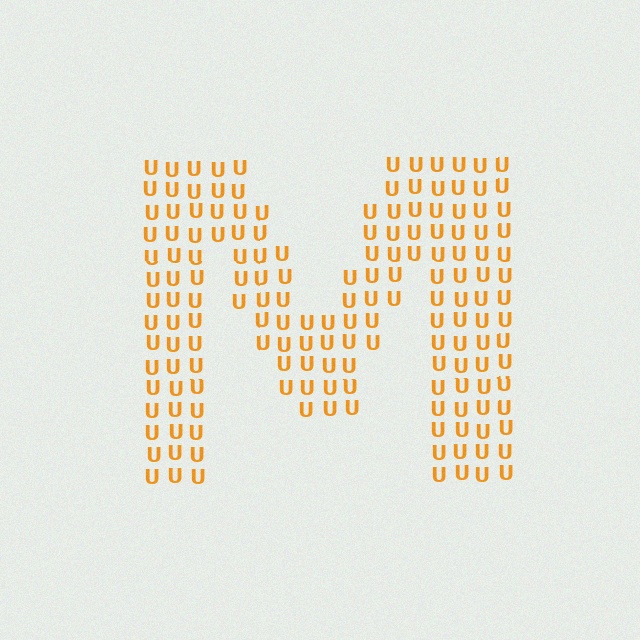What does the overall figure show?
The overall figure shows the letter M.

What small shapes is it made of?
It is made of small letter U's.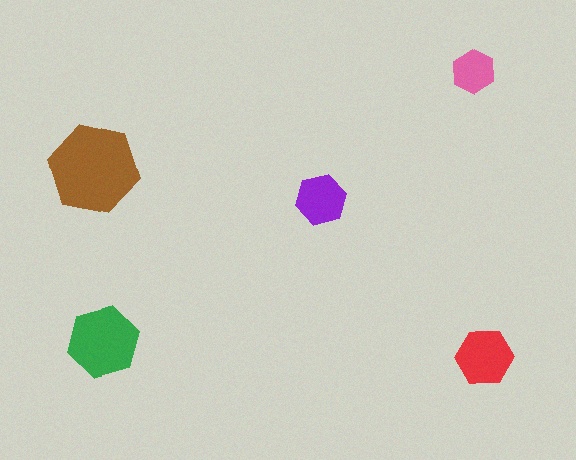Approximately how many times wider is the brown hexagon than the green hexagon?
About 1.5 times wider.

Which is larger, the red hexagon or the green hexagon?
The green one.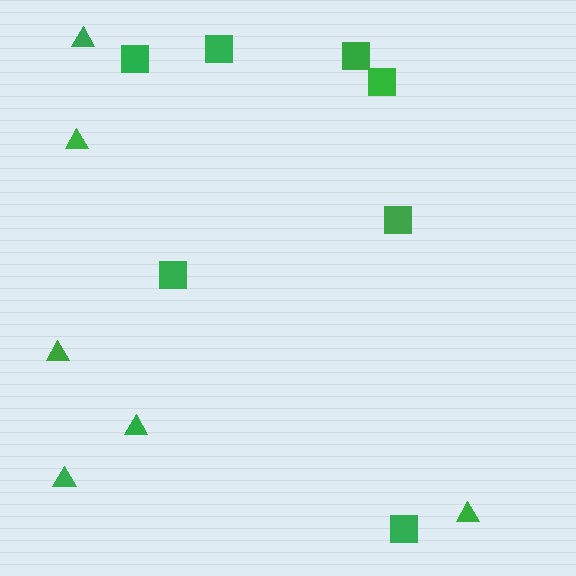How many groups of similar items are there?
There are 2 groups: one group of triangles (6) and one group of squares (7).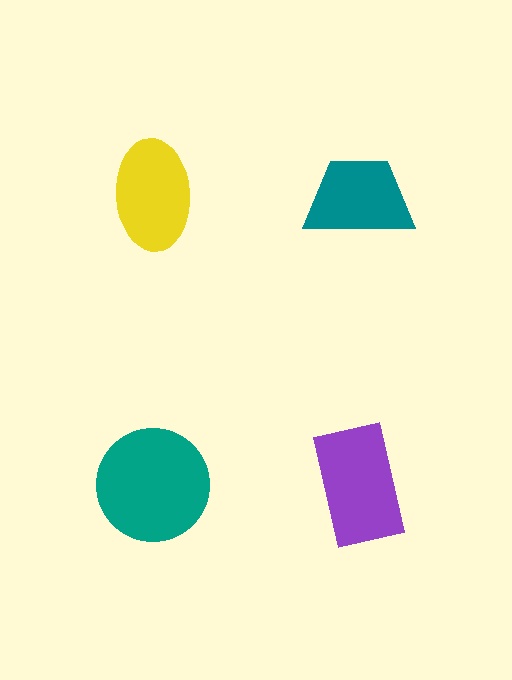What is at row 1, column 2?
A teal trapezoid.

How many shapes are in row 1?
2 shapes.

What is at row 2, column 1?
A teal circle.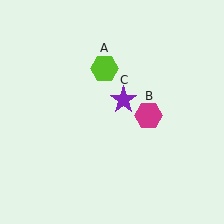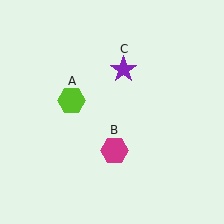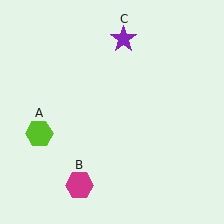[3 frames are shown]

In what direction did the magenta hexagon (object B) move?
The magenta hexagon (object B) moved down and to the left.